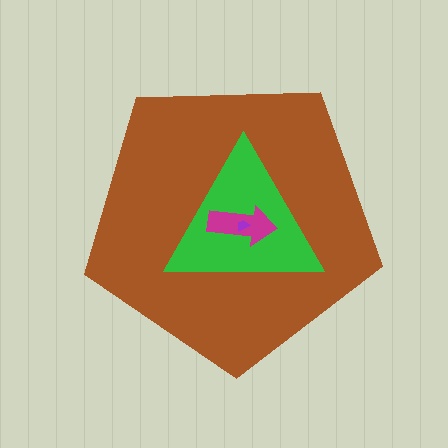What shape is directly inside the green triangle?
The magenta arrow.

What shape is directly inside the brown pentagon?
The green triangle.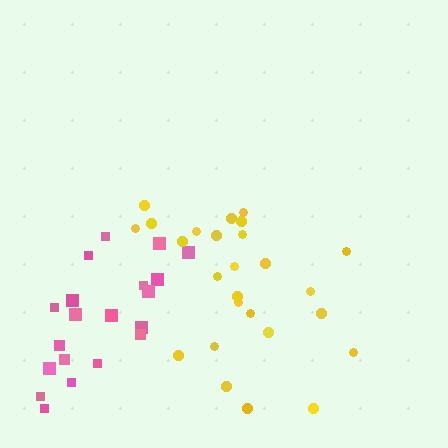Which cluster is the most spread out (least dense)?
Yellow.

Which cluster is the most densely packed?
Pink.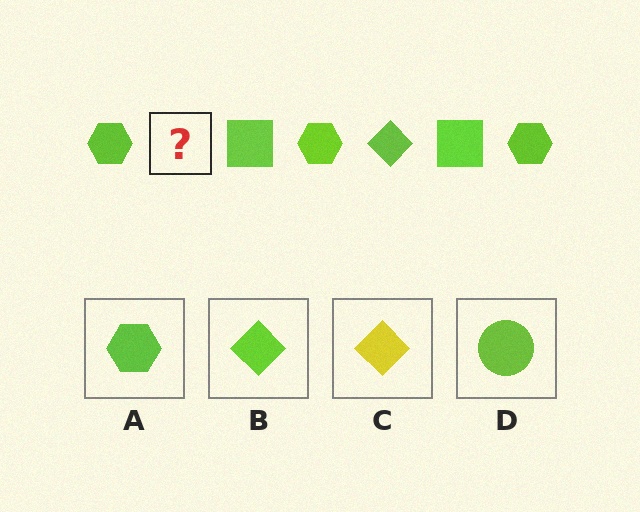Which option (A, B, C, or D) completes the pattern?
B.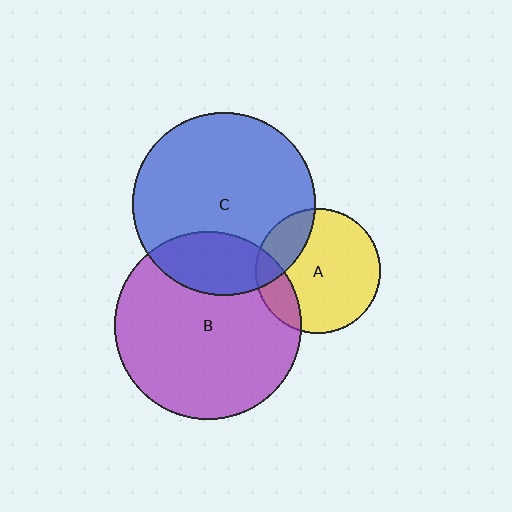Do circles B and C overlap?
Yes.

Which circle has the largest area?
Circle B (purple).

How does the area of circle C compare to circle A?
Approximately 2.2 times.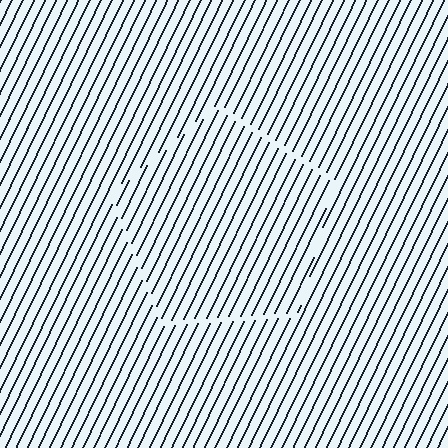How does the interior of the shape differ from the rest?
The interior of the shape contains the same grating, shifted by half a period — the contour is defined by the phase discontinuity where line-ends from the inner and outer gratings abut.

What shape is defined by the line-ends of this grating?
An illusory pentagon. The interior of the shape contains the same grating, shifted by half a period — the contour is defined by the phase discontinuity where line-ends from the inner and outer gratings abut.